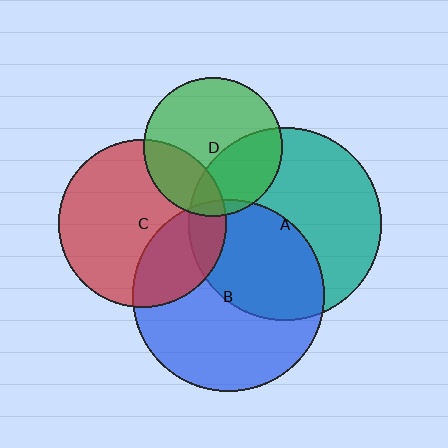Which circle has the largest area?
Circle A (teal).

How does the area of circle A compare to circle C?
Approximately 1.3 times.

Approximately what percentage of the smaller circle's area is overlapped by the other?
Approximately 5%.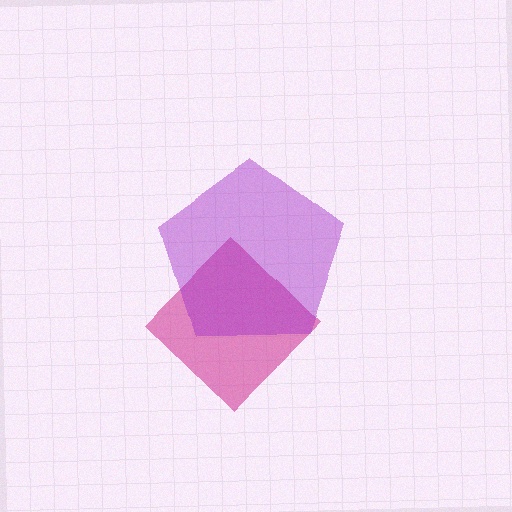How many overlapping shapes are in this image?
There are 2 overlapping shapes in the image.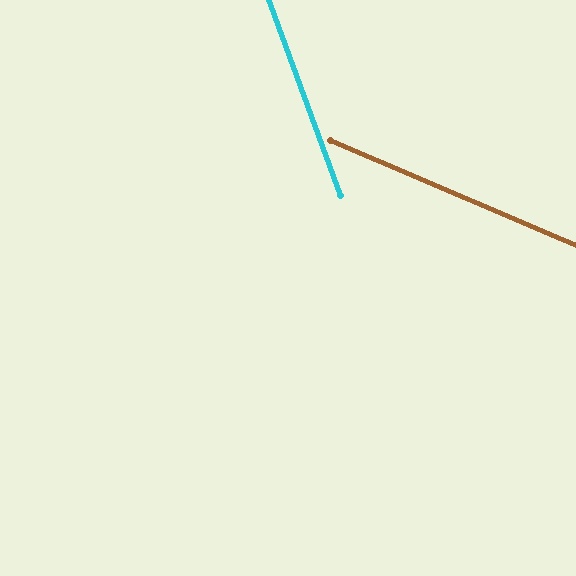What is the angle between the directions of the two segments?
Approximately 47 degrees.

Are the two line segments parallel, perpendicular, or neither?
Neither parallel nor perpendicular — they differ by about 47°.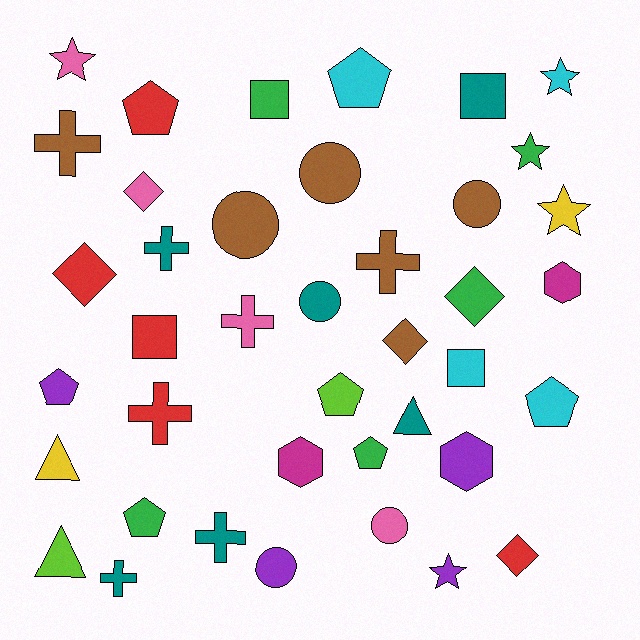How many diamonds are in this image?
There are 5 diamonds.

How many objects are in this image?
There are 40 objects.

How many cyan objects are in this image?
There are 4 cyan objects.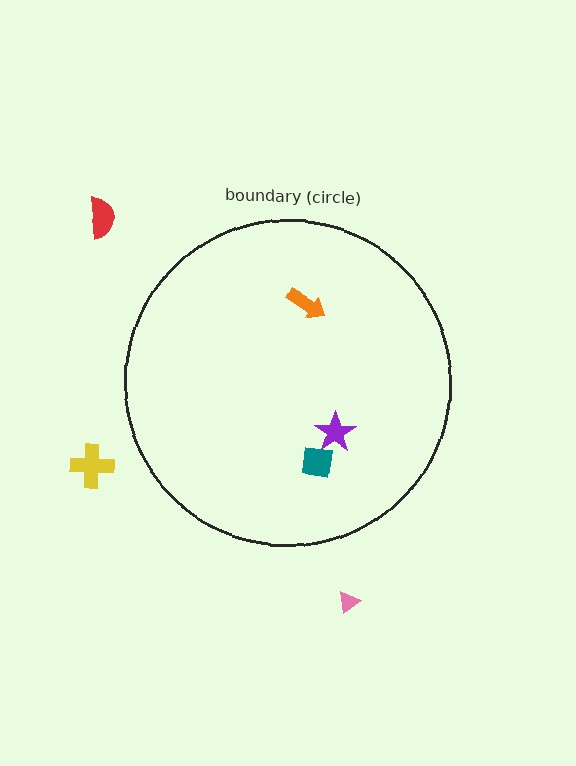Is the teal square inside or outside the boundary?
Inside.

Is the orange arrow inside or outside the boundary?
Inside.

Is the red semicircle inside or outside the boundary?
Outside.